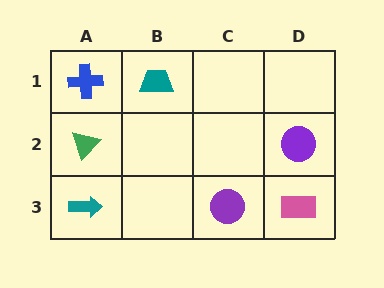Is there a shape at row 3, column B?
No, that cell is empty.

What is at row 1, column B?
A teal trapezoid.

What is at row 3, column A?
A teal arrow.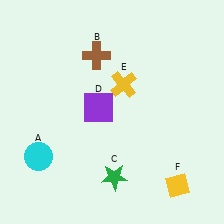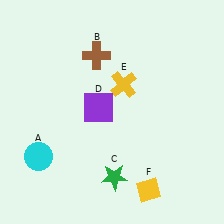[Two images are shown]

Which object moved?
The yellow diamond (F) moved left.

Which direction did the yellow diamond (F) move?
The yellow diamond (F) moved left.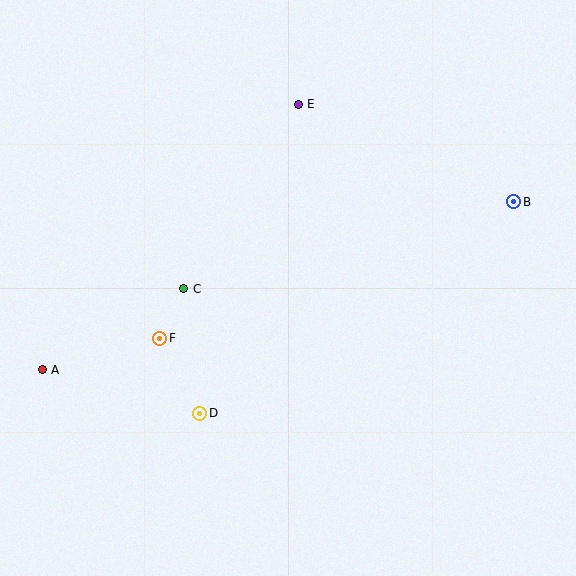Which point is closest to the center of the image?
Point C at (184, 289) is closest to the center.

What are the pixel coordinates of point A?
Point A is at (42, 370).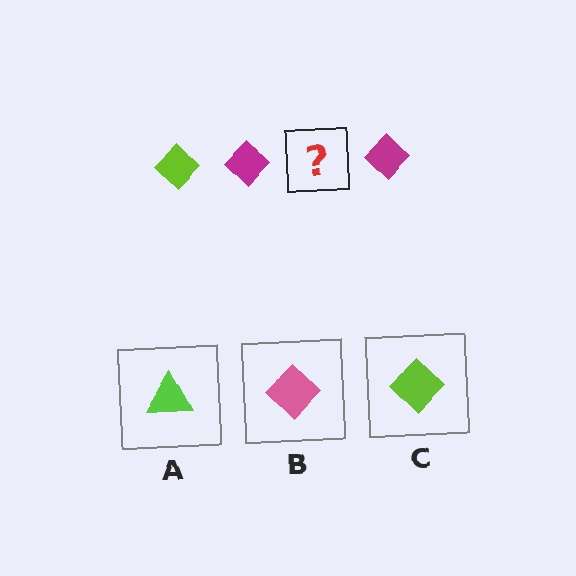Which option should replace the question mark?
Option C.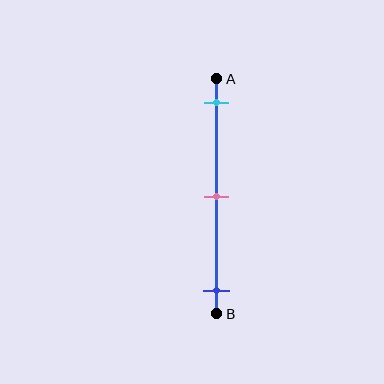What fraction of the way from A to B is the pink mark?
The pink mark is approximately 50% (0.5) of the way from A to B.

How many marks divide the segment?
There are 3 marks dividing the segment.